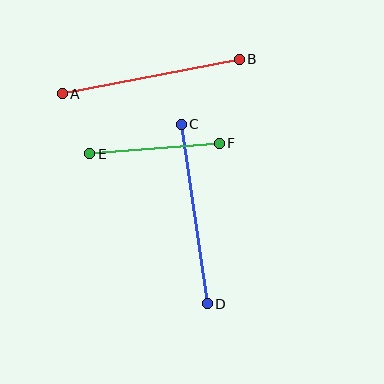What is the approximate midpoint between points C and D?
The midpoint is at approximately (194, 214) pixels.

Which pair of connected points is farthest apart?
Points C and D are farthest apart.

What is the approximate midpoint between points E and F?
The midpoint is at approximately (155, 148) pixels.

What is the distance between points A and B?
The distance is approximately 180 pixels.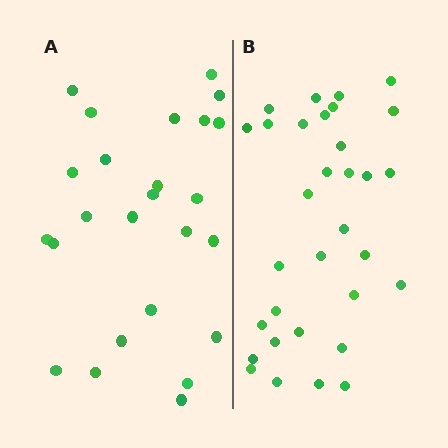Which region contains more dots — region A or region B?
Region B (the right region) has more dots.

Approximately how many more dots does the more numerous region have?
Region B has roughly 8 or so more dots than region A.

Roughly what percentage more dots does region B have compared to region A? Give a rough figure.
About 30% more.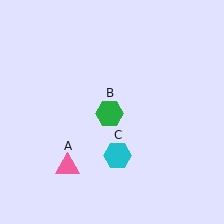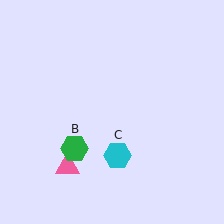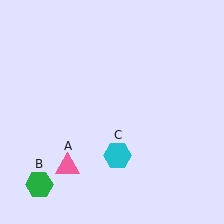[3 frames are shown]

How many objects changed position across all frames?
1 object changed position: green hexagon (object B).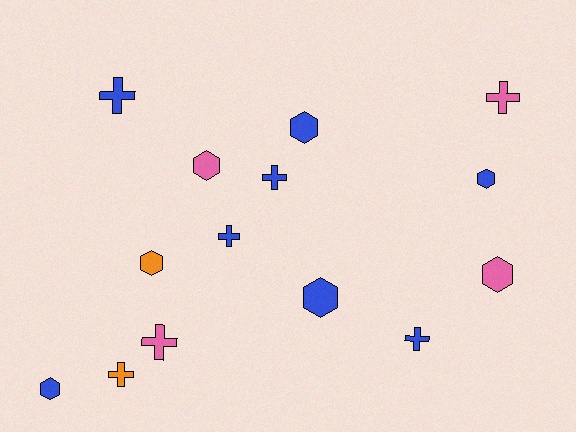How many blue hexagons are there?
There are 4 blue hexagons.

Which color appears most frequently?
Blue, with 8 objects.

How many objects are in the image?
There are 14 objects.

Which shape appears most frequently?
Cross, with 7 objects.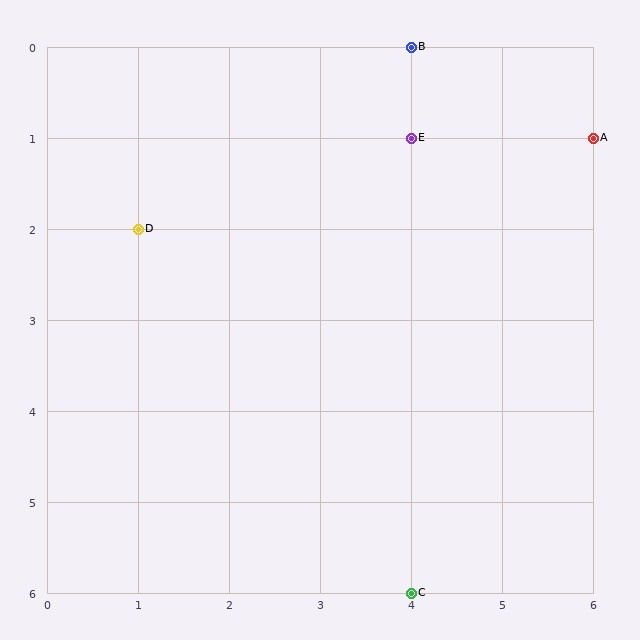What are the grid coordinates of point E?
Point E is at grid coordinates (4, 1).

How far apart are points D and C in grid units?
Points D and C are 3 columns and 4 rows apart (about 5.0 grid units diagonally).